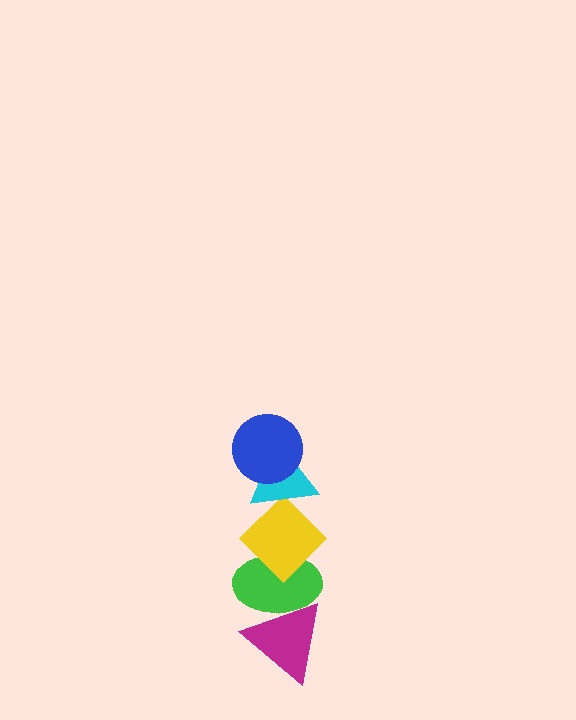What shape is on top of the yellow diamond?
The cyan triangle is on top of the yellow diamond.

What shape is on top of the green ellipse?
The yellow diamond is on top of the green ellipse.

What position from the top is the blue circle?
The blue circle is 1st from the top.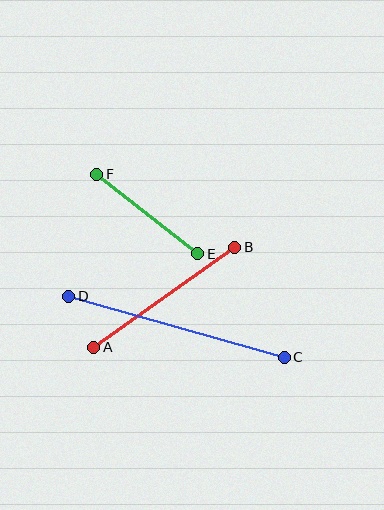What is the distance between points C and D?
The distance is approximately 224 pixels.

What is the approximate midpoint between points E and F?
The midpoint is at approximately (147, 214) pixels.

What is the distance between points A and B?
The distance is approximately 173 pixels.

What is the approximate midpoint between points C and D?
The midpoint is at approximately (177, 327) pixels.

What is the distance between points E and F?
The distance is approximately 128 pixels.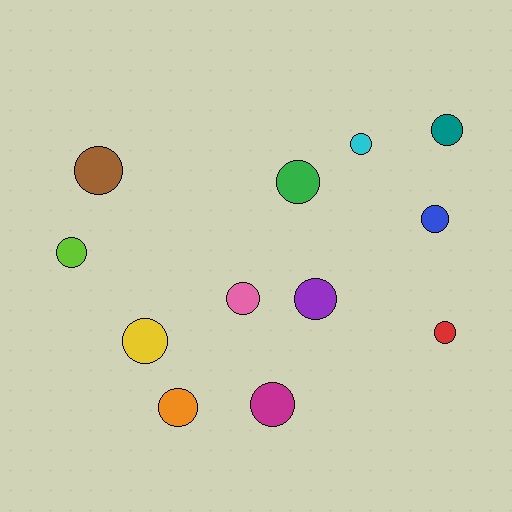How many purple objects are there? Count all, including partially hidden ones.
There is 1 purple object.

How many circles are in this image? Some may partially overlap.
There are 12 circles.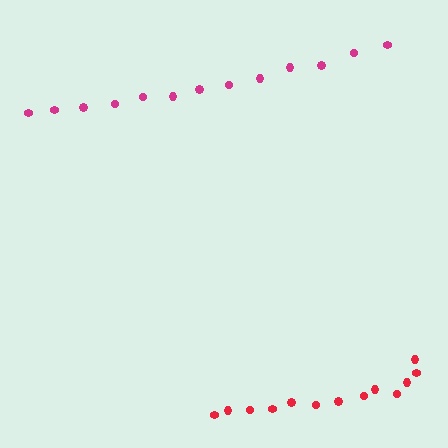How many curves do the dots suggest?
There are 2 distinct paths.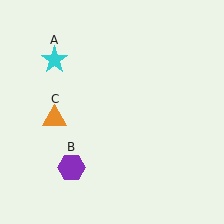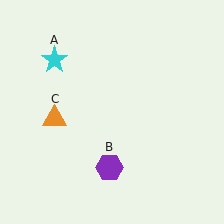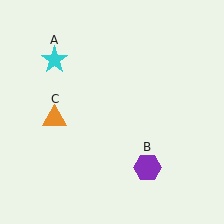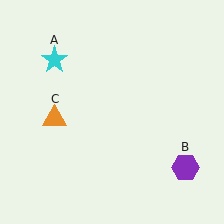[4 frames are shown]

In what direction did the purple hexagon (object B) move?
The purple hexagon (object B) moved right.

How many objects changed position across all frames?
1 object changed position: purple hexagon (object B).